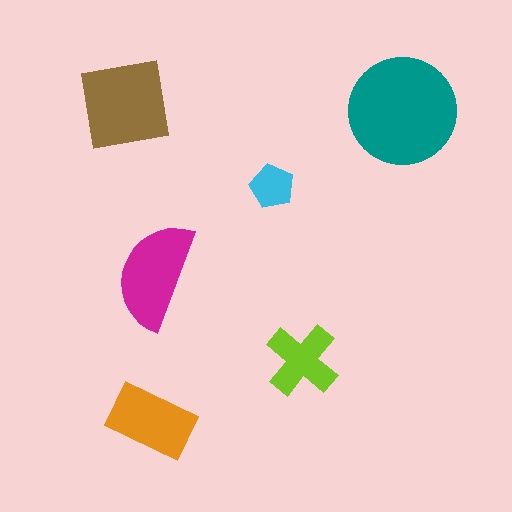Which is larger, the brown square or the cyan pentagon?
The brown square.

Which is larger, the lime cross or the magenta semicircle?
The magenta semicircle.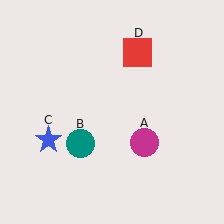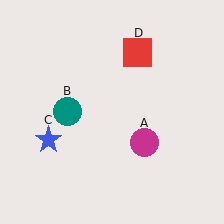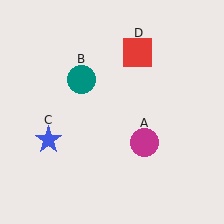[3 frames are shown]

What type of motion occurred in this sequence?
The teal circle (object B) rotated clockwise around the center of the scene.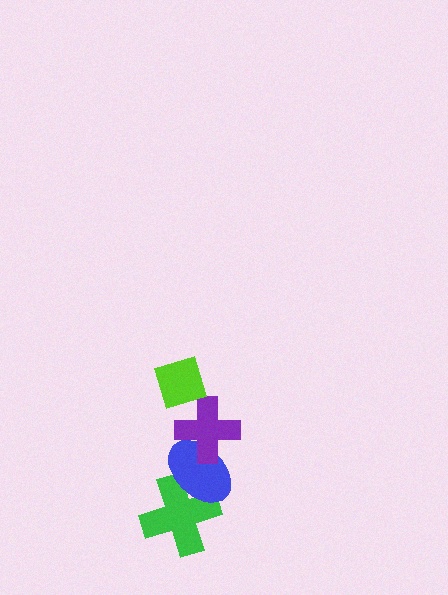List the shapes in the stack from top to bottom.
From top to bottom: the lime diamond, the purple cross, the blue ellipse, the green cross.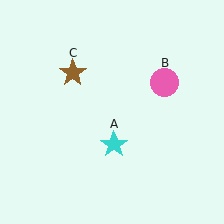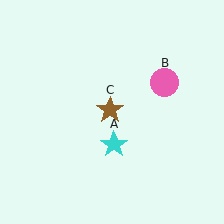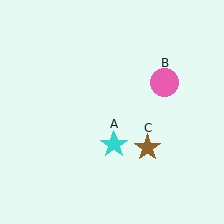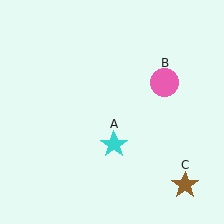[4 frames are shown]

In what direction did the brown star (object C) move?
The brown star (object C) moved down and to the right.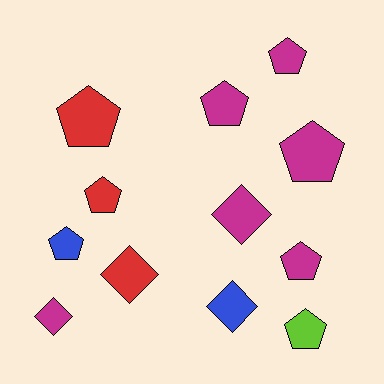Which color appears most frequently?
Magenta, with 6 objects.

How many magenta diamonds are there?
There are 2 magenta diamonds.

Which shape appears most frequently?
Pentagon, with 8 objects.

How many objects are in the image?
There are 12 objects.